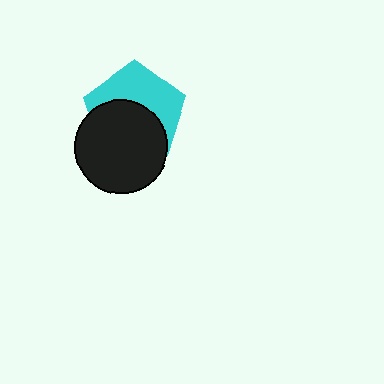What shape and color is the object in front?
The object in front is a black circle.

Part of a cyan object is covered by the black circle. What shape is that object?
It is a pentagon.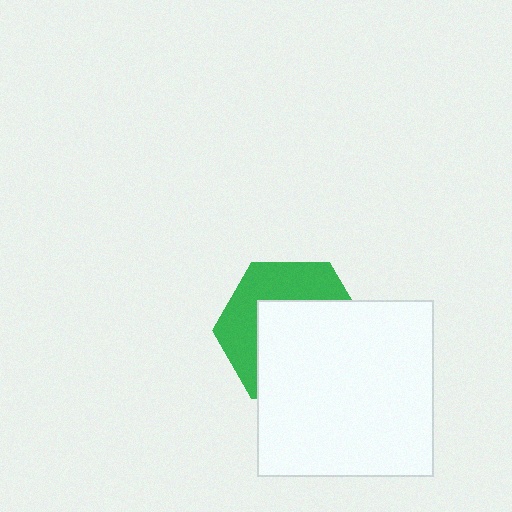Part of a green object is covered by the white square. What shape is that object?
It is a hexagon.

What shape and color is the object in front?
The object in front is a white square.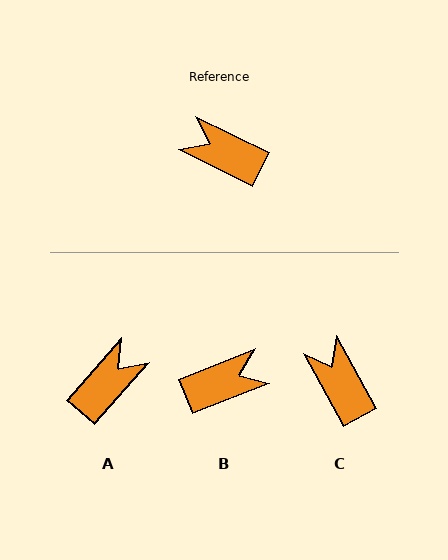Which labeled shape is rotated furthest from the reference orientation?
B, about 132 degrees away.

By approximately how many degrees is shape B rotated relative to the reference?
Approximately 132 degrees clockwise.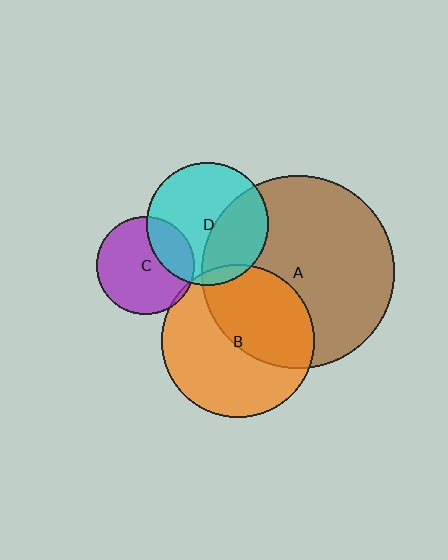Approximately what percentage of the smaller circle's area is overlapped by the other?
Approximately 45%.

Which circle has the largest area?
Circle A (brown).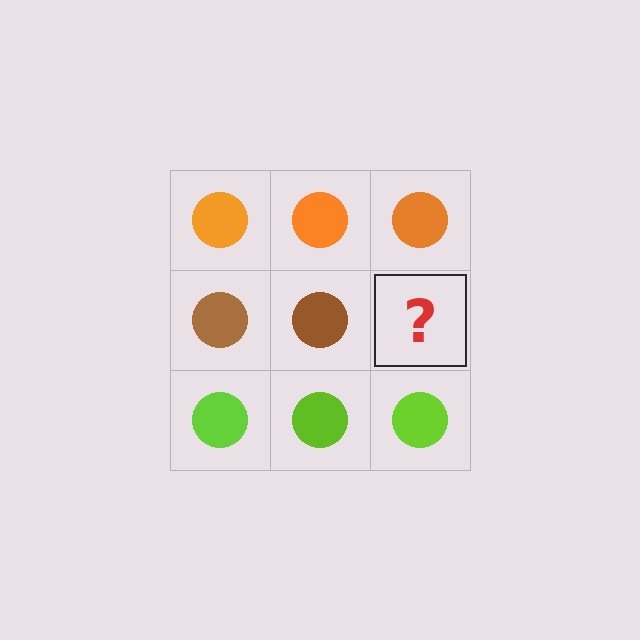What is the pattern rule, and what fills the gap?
The rule is that each row has a consistent color. The gap should be filled with a brown circle.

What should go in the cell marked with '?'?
The missing cell should contain a brown circle.